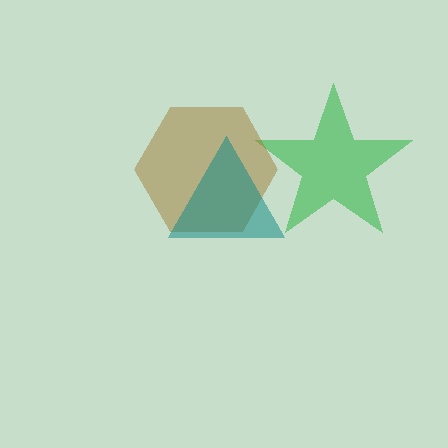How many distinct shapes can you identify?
There are 3 distinct shapes: a green star, a brown hexagon, a teal triangle.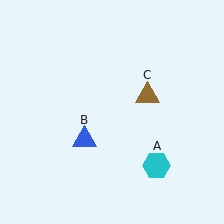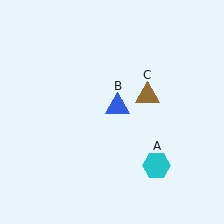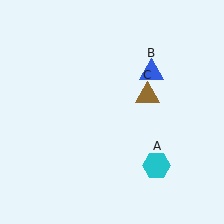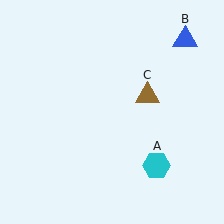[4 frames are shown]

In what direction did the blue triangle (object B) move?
The blue triangle (object B) moved up and to the right.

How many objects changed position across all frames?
1 object changed position: blue triangle (object B).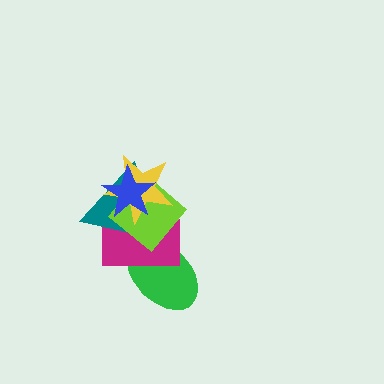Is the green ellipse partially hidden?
Yes, it is partially covered by another shape.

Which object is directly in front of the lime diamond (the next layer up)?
The yellow star is directly in front of the lime diamond.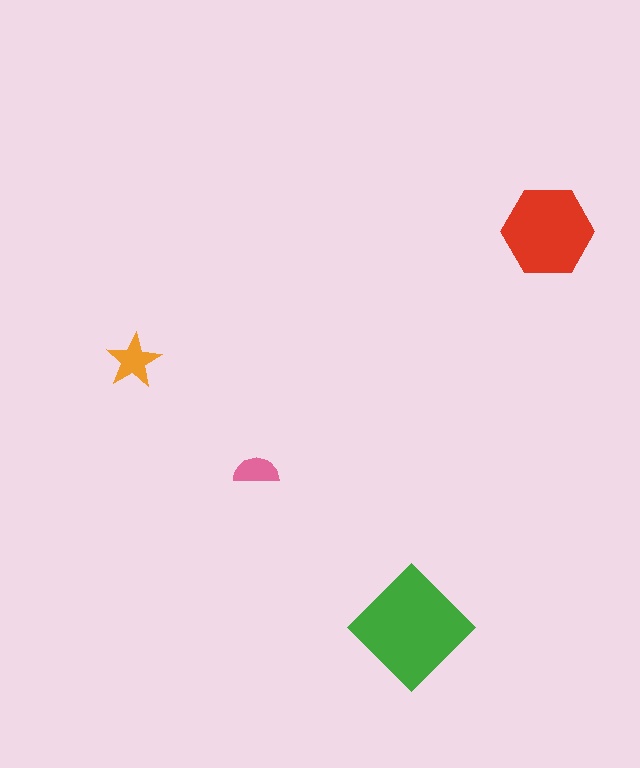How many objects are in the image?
There are 4 objects in the image.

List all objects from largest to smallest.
The green diamond, the red hexagon, the orange star, the pink semicircle.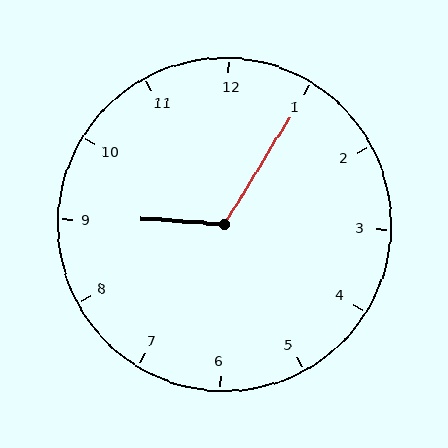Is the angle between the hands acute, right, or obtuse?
It is obtuse.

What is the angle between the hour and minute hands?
Approximately 118 degrees.